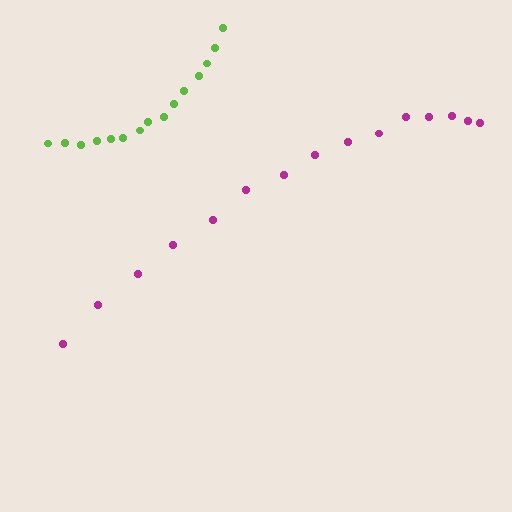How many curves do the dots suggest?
There are 2 distinct paths.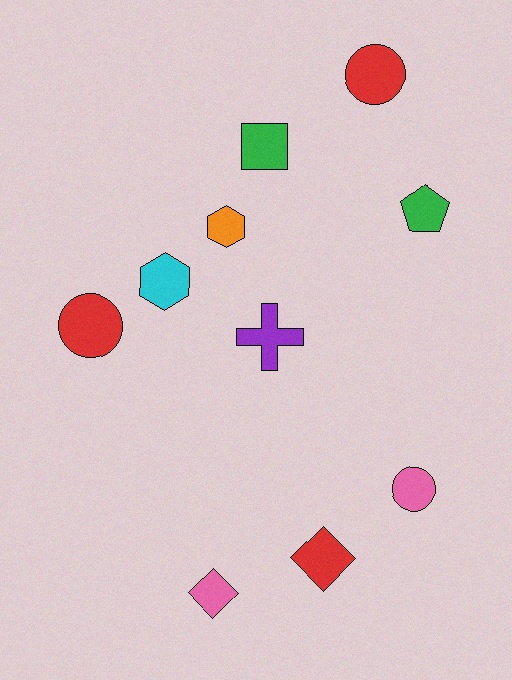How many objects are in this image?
There are 10 objects.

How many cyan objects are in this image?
There is 1 cyan object.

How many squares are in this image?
There is 1 square.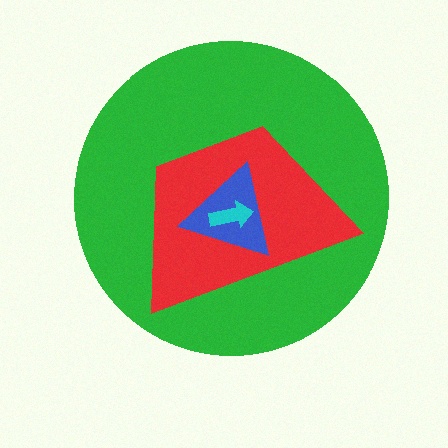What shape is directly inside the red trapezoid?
The blue triangle.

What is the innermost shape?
The cyan arrow.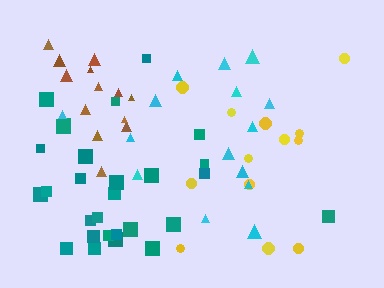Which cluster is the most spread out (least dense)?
Yellow.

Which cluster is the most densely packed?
Brown.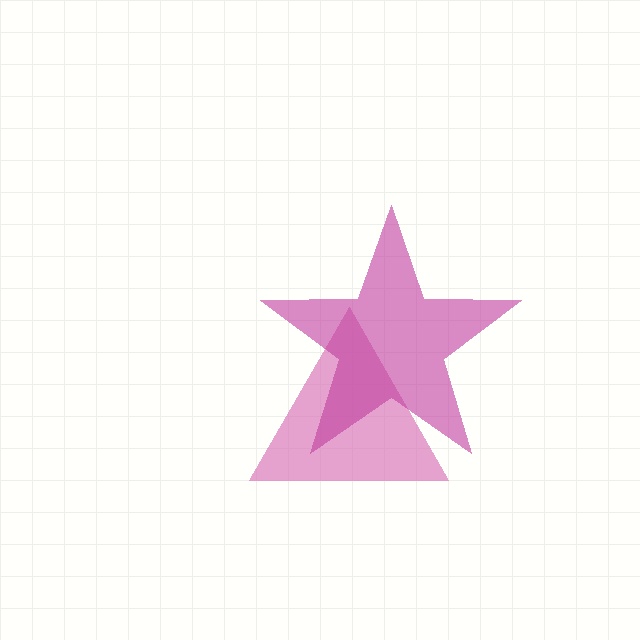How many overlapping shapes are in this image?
There are 2 overlapping shapes in the image.